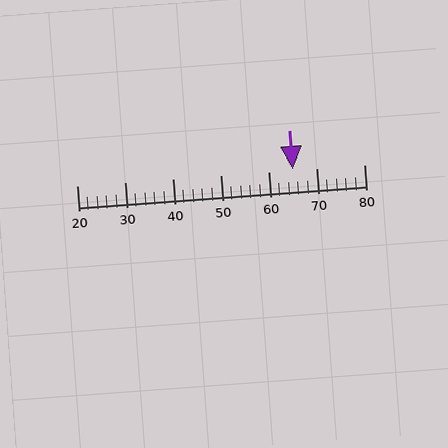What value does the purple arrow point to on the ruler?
The purple arrow points to approximately 65.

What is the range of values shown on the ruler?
The ruler shows values from 20 to 80.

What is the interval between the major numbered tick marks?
The major tick marks are spaced 10 units apart.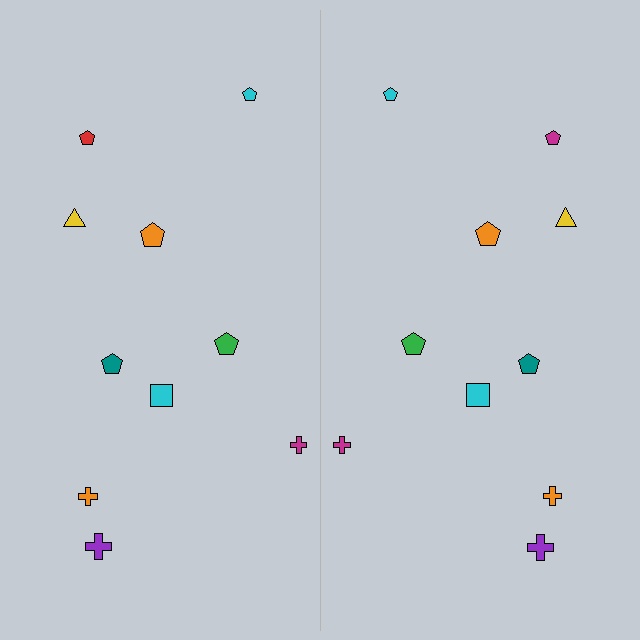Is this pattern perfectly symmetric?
No, the pattern is not perfectly symmetric. The magenta pentagon on the right side breaks the symmetry — its mirror counterpart is red.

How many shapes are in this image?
There are 20 shapes in this image.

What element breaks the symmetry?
The magenta pentagon on the right side breaks the symmetry — its mirror counterpart is red.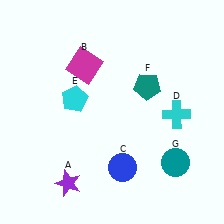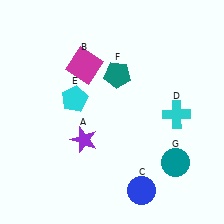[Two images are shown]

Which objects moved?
The objects that moved are: the purple star (A), the blue circle (C), the teal pentagon (F).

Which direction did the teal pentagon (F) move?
The teal pentagon (F) moved left.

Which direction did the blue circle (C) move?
The blue circle (C) moved down.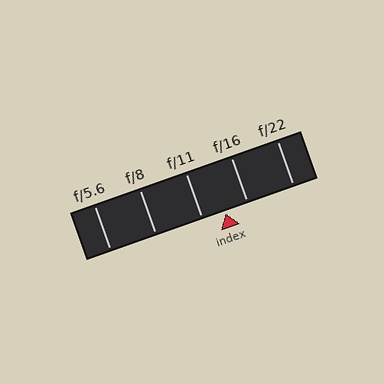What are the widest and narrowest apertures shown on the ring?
The widest aperture shown is f/5.6 and the narrowest is f/22.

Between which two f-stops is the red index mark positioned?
The index mark is between f/11 and f/16.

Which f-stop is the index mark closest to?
The index mark is closest to f/16.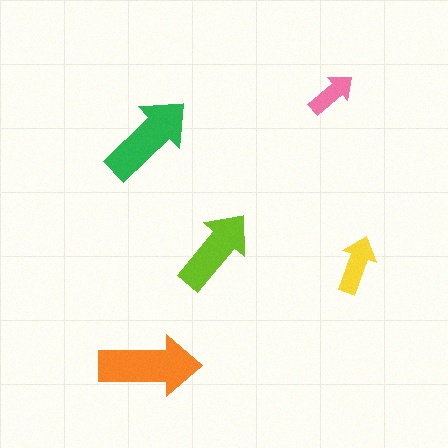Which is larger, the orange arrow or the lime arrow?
The orange one.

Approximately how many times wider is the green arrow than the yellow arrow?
About 1.5 times wider.